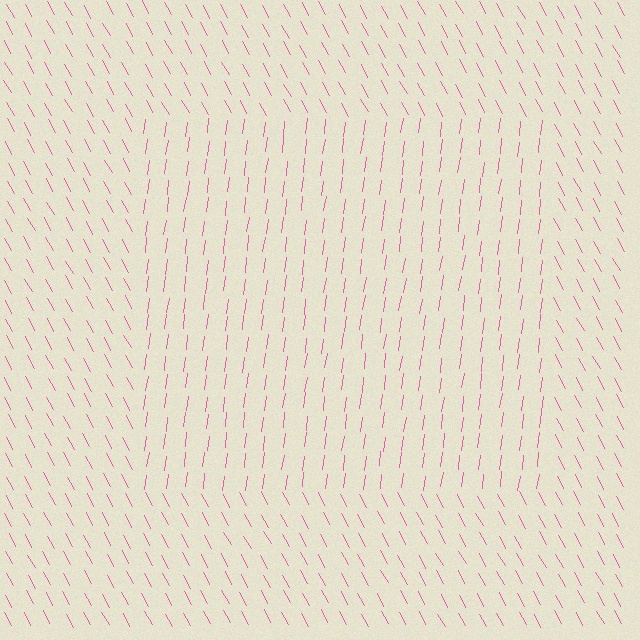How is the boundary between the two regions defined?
The boundary is defined purely by a change in line orientation (approximately 36 degrees difference). All lines are the same color and thickness.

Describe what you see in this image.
The image is filled with small pink line segments. A rectangle region in the image has lines oriented differently from the surrounding lines, creating a visible texture boundary.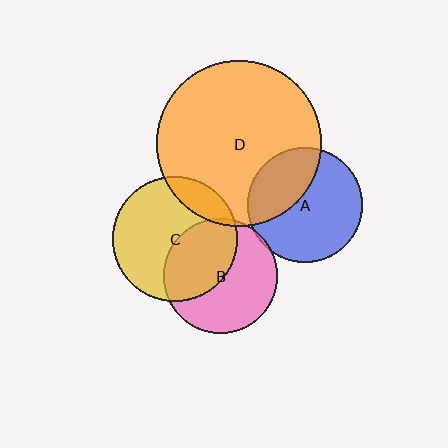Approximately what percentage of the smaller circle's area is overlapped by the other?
Approximately 5%.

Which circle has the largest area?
Circle D (orange).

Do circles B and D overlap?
Yes.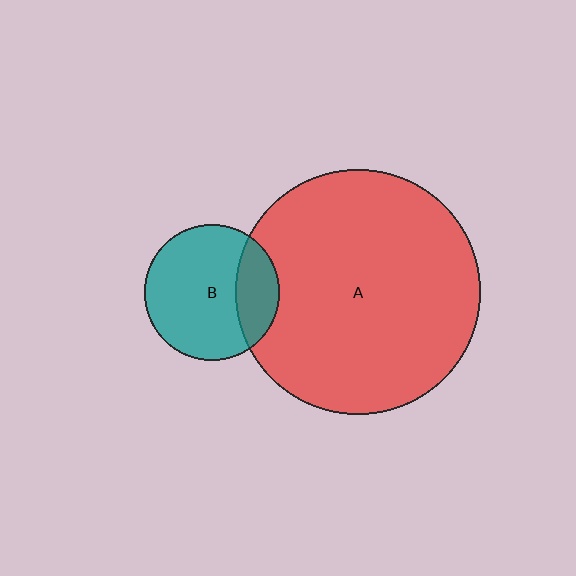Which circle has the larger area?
Circle A (red).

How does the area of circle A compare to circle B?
Approximately 3.3 times.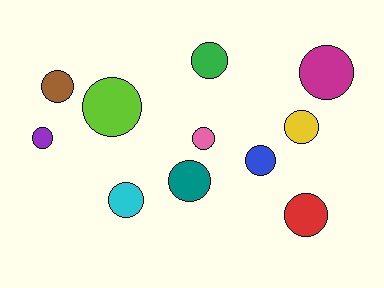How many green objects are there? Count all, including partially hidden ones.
There is 1 green object.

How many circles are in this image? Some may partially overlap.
There are 11 circles.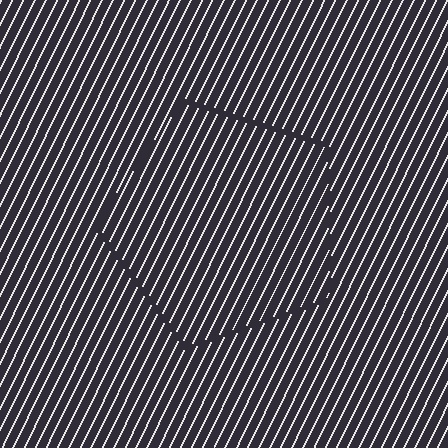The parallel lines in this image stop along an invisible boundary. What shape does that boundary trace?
An illusory pentagon. The interior of the shape contains the same grating, shifted by half a period — the contour is defined by the phase discontinuity where line-ends from the inner and outer gratings abut.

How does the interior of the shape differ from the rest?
The interior of the shape contains the same grating, shifted by half a period — the contour is defined by the phase discontinuity where line-ends from the inner and outer gratings abut.